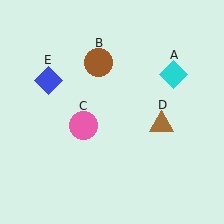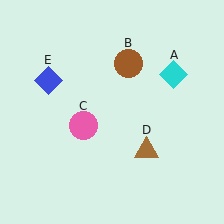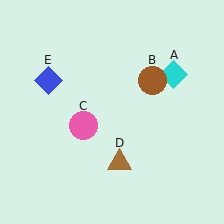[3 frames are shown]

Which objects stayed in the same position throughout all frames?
Cyan diamond (object A) and pink circle (object C) and blue diamond (object E) remained stationary.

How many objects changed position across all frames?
2 objects changed position: brown circle (object B), brown triangle (object D).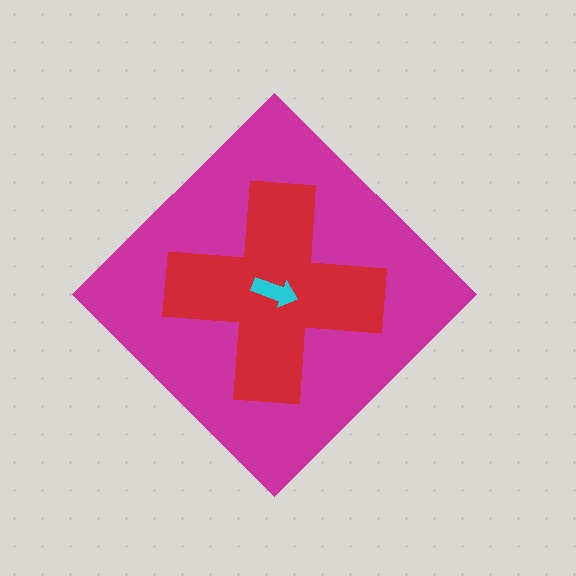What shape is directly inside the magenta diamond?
The red cross.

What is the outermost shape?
The magenta diamond.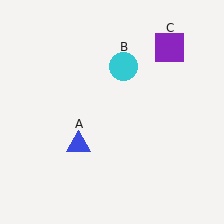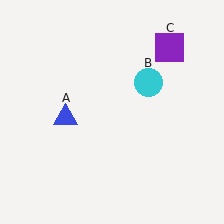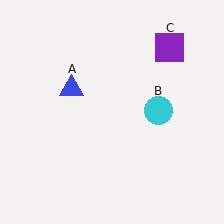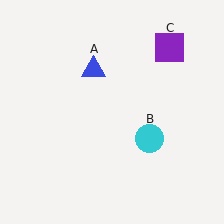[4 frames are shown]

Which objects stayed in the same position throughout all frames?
Purple square (object C) remained stationary.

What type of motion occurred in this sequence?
The blue triangle (object A), cyan circle (object B) rotated clockwise around the center of the scene.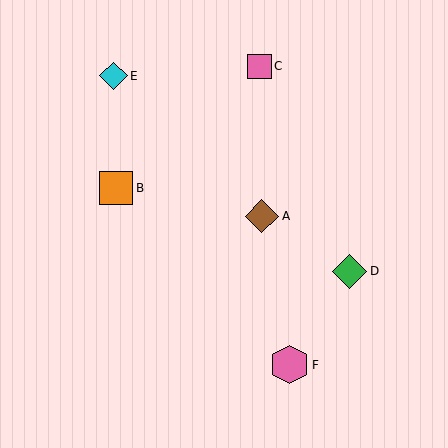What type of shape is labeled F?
Shape F is a pink hexagon.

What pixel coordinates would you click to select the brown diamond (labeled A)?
Click at (262, 216) to select the brown diamond A.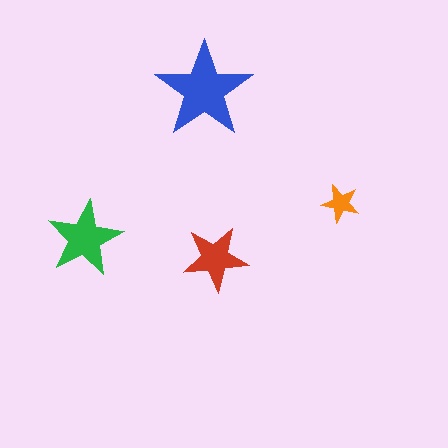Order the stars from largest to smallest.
the blue one, the green one, the red one, the orange one.